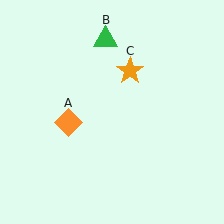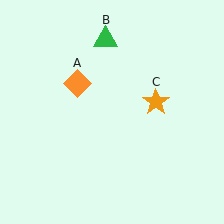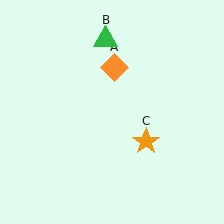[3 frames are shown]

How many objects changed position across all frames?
2 objects changed position: orange diamond (object A), orange star (object C).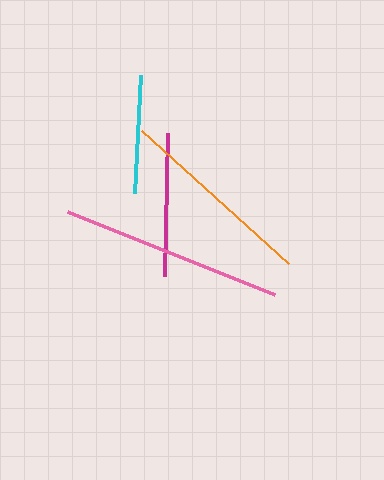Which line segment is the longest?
The pink line is the longest at approximately 223 pixels.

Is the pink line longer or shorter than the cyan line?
The pink line is longer than the cyan line.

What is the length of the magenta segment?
The magenta segment is approximately 143 pixels long.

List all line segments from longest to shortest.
From longest to shortest: pink, orange, magenta, cyan.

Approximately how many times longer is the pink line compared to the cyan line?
The pink line is approximately 1.9 times the length of the cyan line.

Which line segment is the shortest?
The cyan line is the shortest at approximately 118 pixels.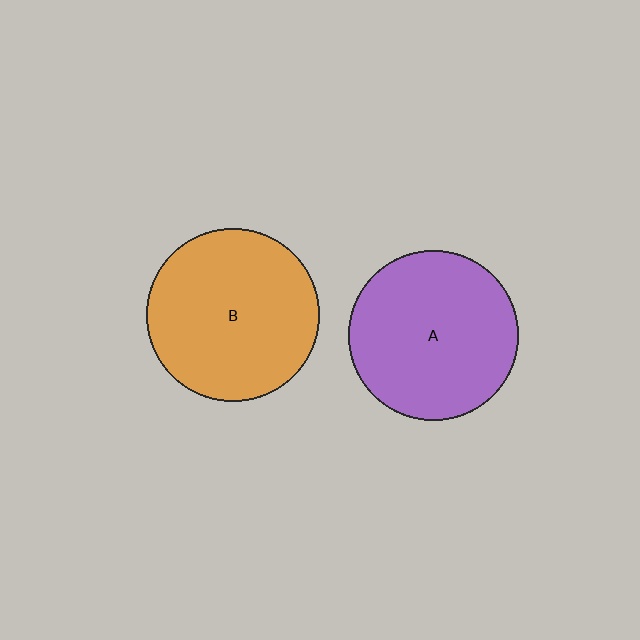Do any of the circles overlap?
No, none of the circles overlap.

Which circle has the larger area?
Circle B (orange).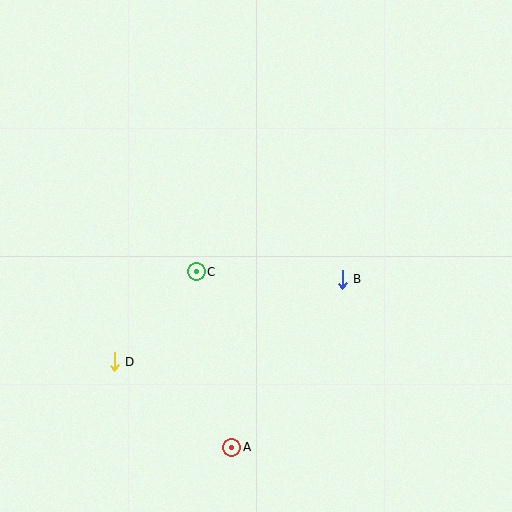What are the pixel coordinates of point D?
Point D is at (114, 362).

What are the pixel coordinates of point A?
Point A is at (232, 448).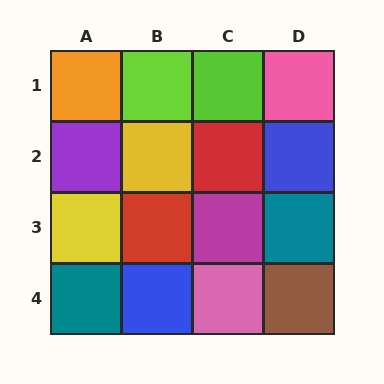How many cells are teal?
2 cells are teal.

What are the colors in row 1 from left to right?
Orange, lime, lime, pink.